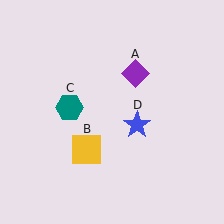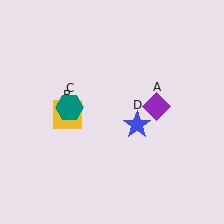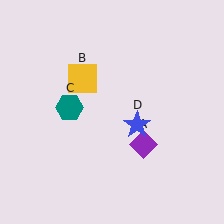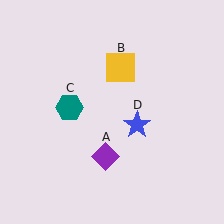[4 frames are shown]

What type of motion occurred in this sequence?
The purple diamond (object A), yellow square (object B) rotated clockwise around the center of the scene.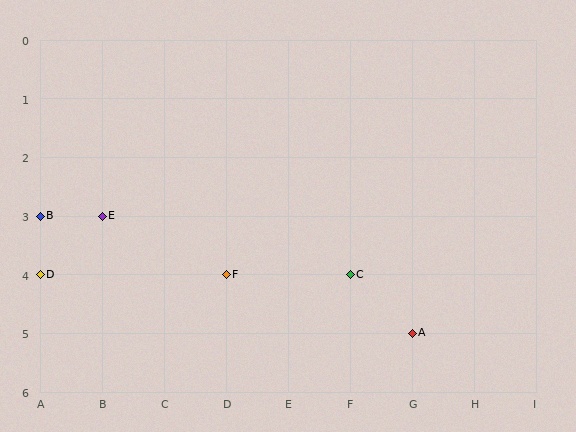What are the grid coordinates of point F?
Point F is at grid coordinates (D, 4).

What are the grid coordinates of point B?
Point B is at grid coordinates (A, 3).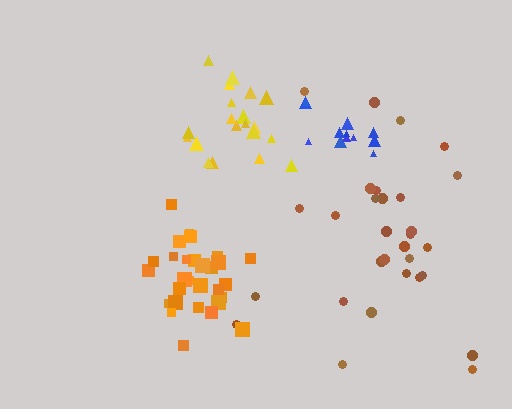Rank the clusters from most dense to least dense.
orange, blue, yellow, brown.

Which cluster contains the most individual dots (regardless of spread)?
Orange (31).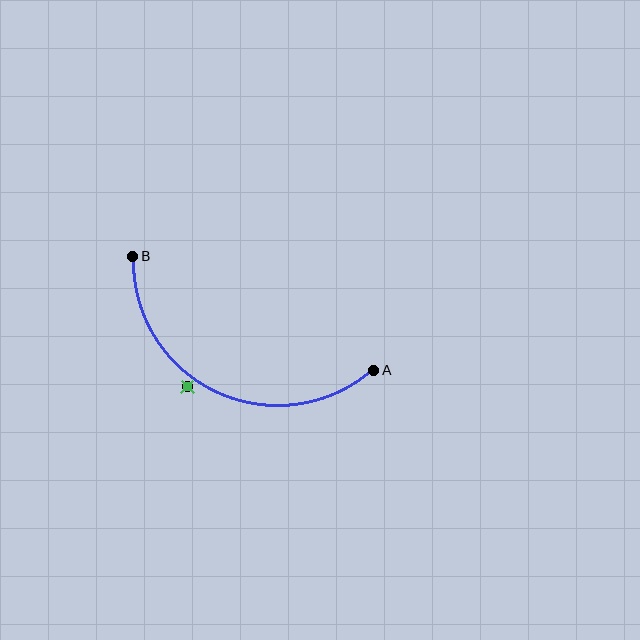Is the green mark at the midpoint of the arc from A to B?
No — the green mark does not lie on the arc at all. It sits slightly outside the curve.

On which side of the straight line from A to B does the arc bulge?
The arc bulges below the straight line connecting A and B.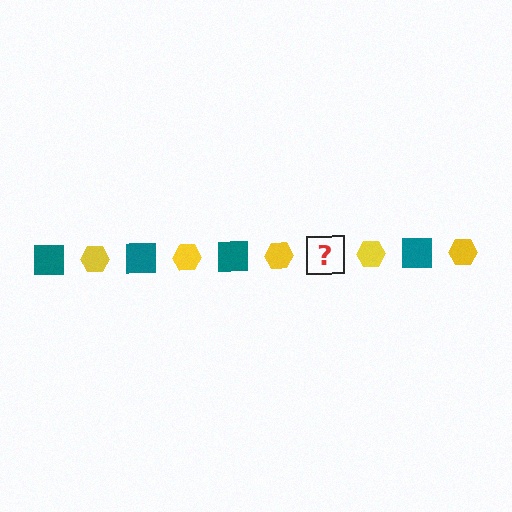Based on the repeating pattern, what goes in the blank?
The blank should be a teal square.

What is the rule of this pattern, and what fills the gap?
The rule is that the pattern alternates between teal square and yellow hexagon. The gap should be filled with a teal square.